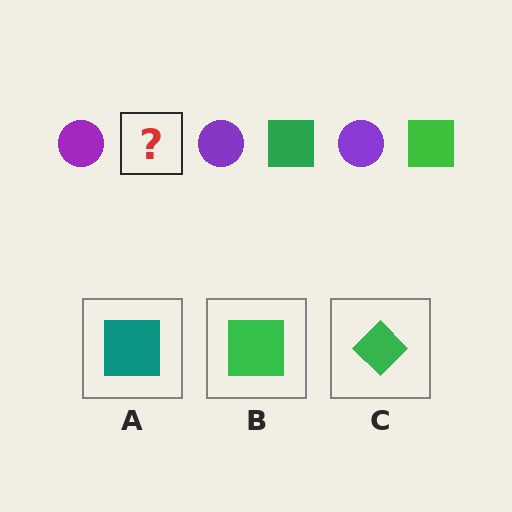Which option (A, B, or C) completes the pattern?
B.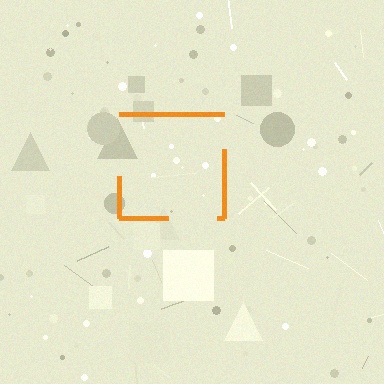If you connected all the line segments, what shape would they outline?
They would outline a square.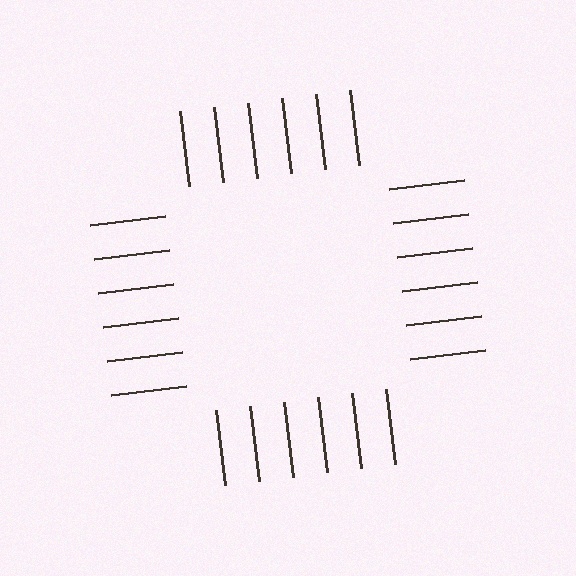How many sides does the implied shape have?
4 sides — the line-ends trace a square.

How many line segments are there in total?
24 — 6 along each of the 4 edges.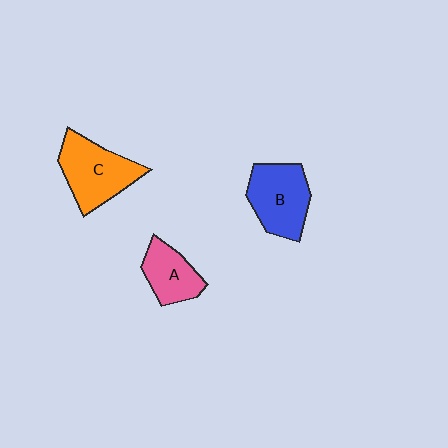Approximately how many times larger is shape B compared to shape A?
Approximately 1.4 times.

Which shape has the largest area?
Shape C (orange).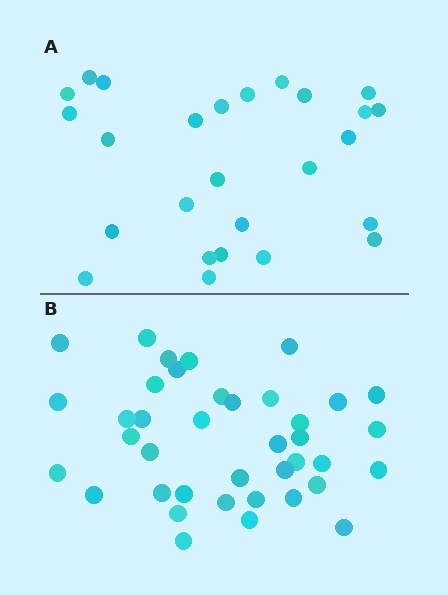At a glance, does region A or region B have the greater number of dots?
Region B (the bottom region) has more dots.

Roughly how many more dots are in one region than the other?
Region B has approximately 15 more dots than region A.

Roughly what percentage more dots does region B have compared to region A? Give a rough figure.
About 50% more.